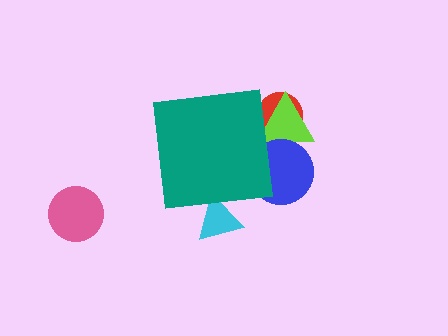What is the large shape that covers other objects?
A teal square.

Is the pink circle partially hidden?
No, the pink circle is fully visible.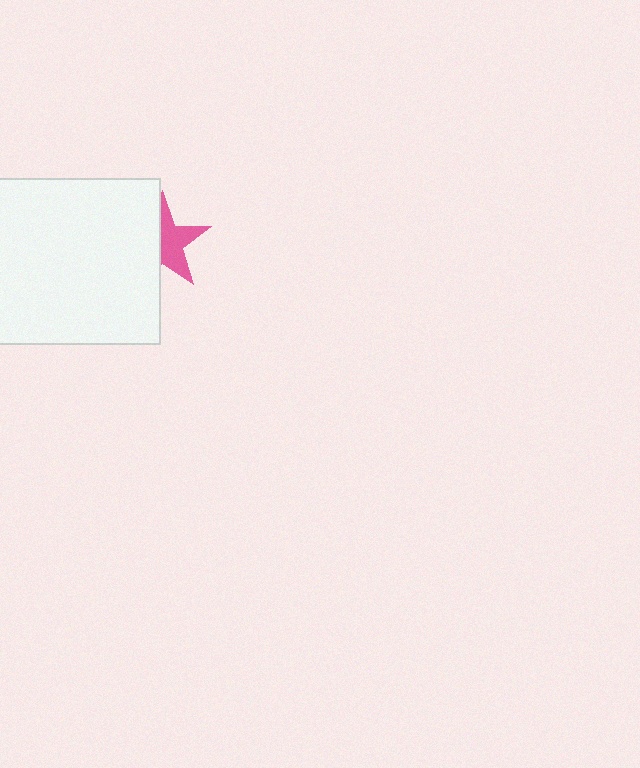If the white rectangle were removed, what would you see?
You would see the complete pink star.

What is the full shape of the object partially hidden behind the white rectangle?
The partially hidden object is a pink star.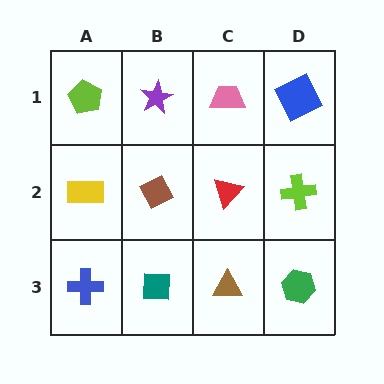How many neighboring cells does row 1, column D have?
2.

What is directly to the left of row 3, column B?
A blue cross.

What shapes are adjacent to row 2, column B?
A purple star (row 1, column B), a teal square (row 3, column B), a yellow rectangle (row 2, column A), a red triangle (row 2, column C).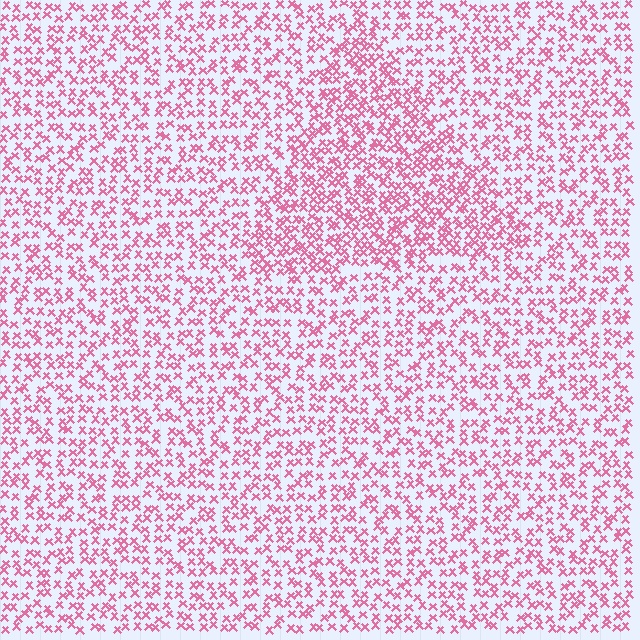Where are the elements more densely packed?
The elements are more densely packed inside the triangle boundary.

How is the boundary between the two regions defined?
The boundary is defined by a change in element density (approximately 1.6x ratio). All elements are the same color, size, and shape.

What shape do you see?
I see a triangle.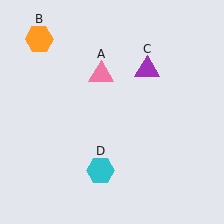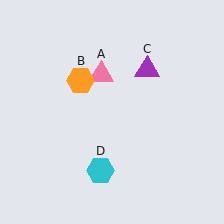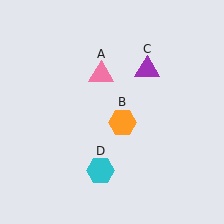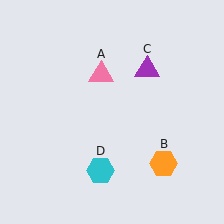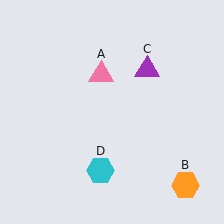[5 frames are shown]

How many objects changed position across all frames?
1 object changed position: orange hexagon (object B).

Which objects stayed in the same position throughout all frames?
Pink triangle (object A) and purple triangle (object C) and cyan hexagon (object D) remained stationary.